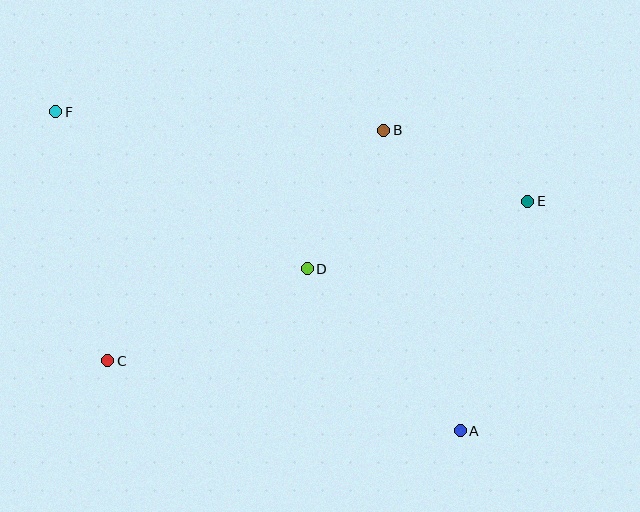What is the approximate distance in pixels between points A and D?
The distance between A and D is approximately 223 pixels.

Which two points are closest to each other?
Points B and D are closest to each other.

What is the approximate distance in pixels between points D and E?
The distance between D and E is approximately 231 pixels.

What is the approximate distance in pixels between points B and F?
The distance between B and F is approximately 329 pixels.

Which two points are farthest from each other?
Points A and F are farthest from each other.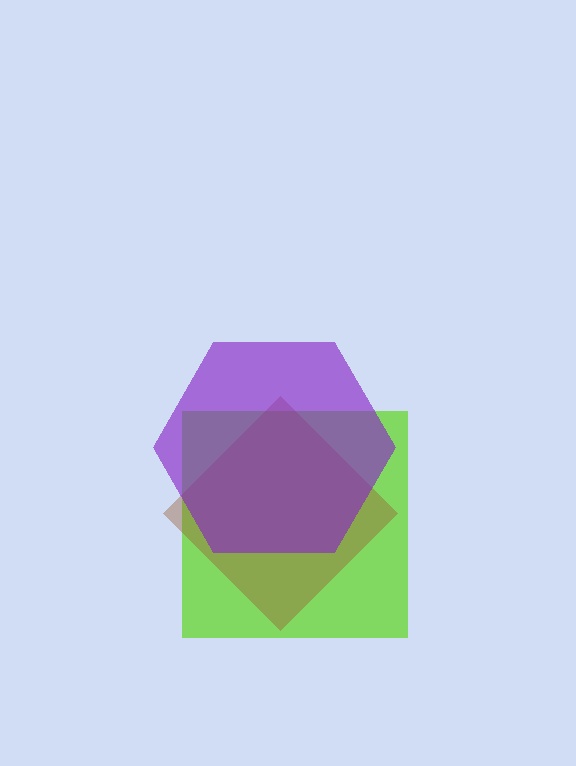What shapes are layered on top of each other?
The layered shapes are: a lime square, a brown diamond, a purple hexagon.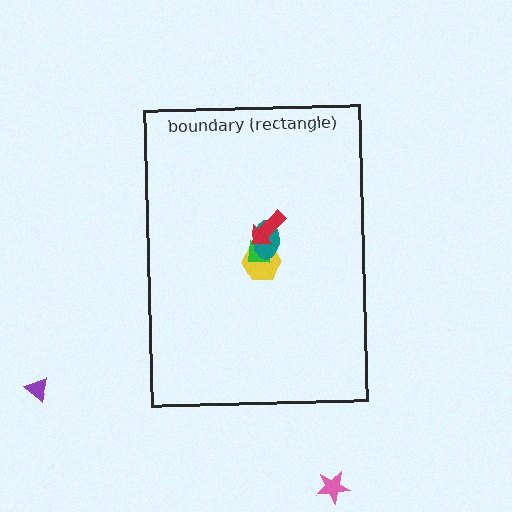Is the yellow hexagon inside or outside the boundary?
Inside.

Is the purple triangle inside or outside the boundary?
Outside.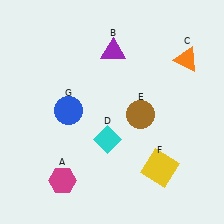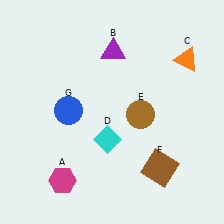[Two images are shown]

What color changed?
The square (F) changed from yellow in Image 1 to brown in Image 2.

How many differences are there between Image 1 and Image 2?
There is 1 difference between the two images.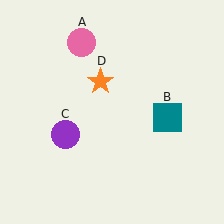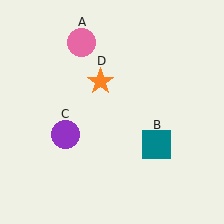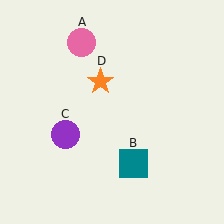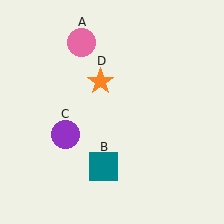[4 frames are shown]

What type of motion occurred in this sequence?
The teal square (object B) rotated clockwise around the center of the scene.